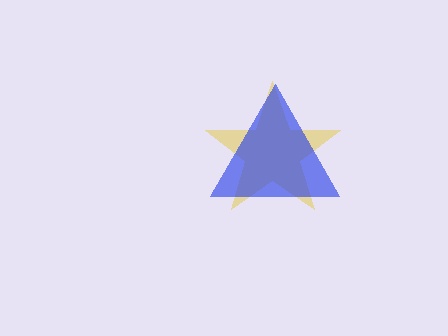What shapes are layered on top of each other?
The layered shapes are: a yellow star, a blue triangle.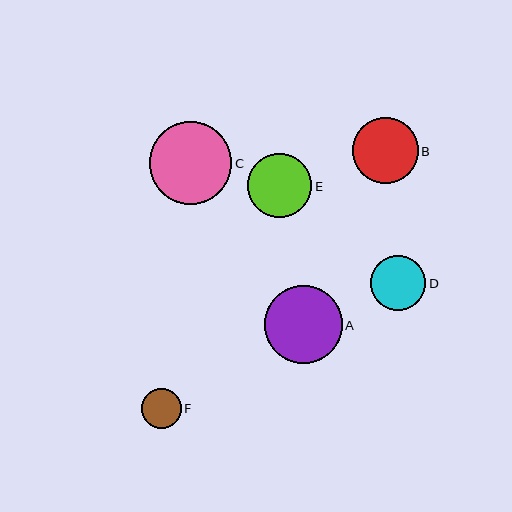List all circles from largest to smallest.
From largest to smallest: C, A, B, E, D, F.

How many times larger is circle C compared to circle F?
Circle C is approximately 2.1 times the size of circle F.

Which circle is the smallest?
Circle F is the smallest with a size of approximately 40 pixels.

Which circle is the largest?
Circle C is the largest with a size of approximately 82 pixels.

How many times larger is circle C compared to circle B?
Circle C is approximately 1.3 times the size of circle B.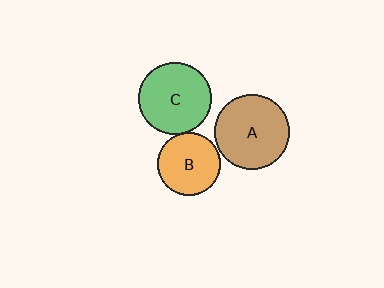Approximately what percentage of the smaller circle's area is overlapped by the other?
Approximately 5%.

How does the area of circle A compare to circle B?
Approximately 1.4 times.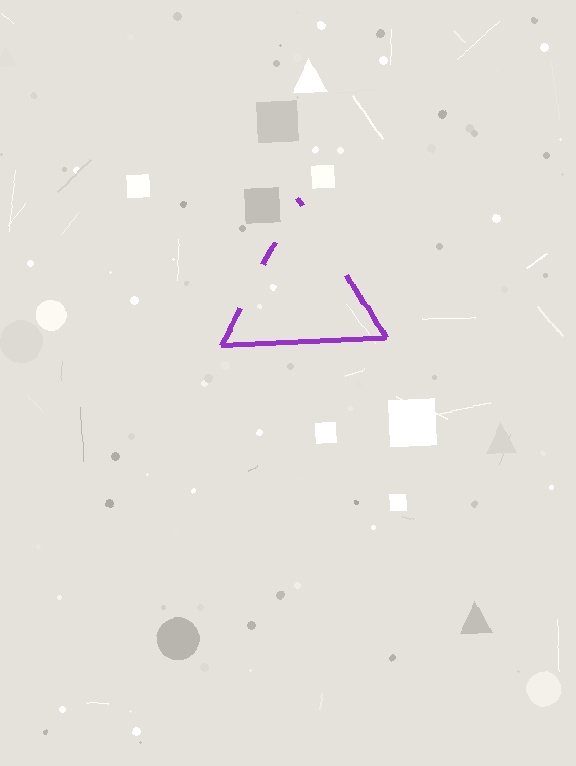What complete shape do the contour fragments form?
The contour fragments form a triangle.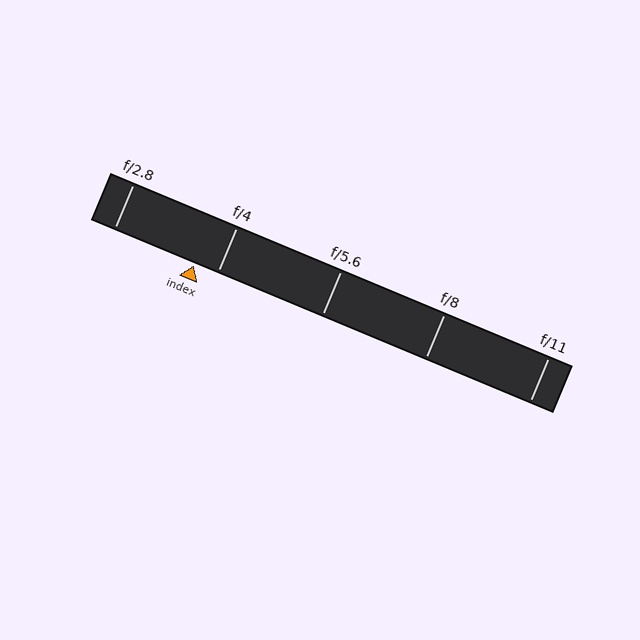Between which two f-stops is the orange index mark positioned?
The index mark is between f/2.8 and f/4.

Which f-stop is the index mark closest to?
The index mark is closest to f/4.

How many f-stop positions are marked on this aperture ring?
There are 5 f-stop positions marked.